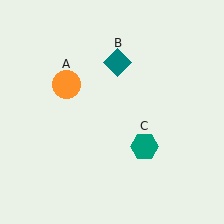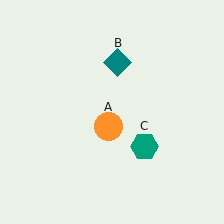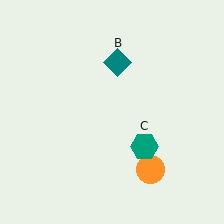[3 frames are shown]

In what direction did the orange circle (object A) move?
The orange circle (object A) moved down and to the right.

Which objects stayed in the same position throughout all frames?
Teal diamond (object B) and teal hexagon (object C) remained stationary.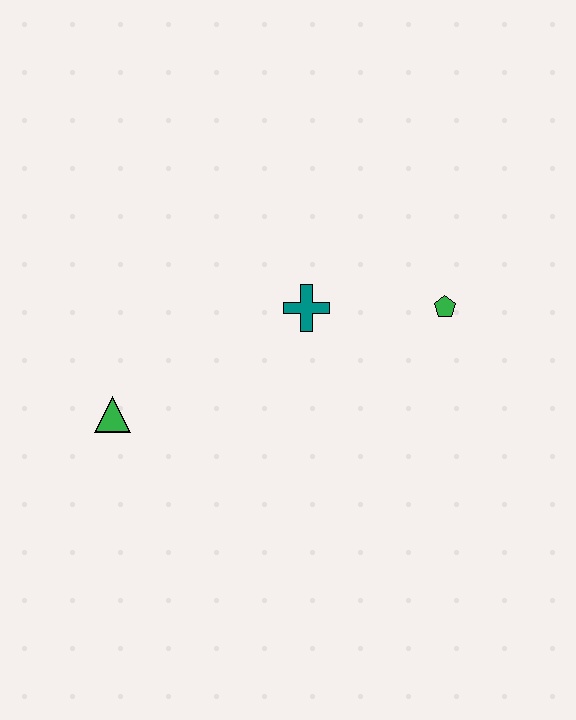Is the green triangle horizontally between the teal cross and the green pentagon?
No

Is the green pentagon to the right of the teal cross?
Yes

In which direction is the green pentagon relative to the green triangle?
The green pentagon is to the right of the green triangle.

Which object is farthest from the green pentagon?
The green triangle is farthest from the green pentagon.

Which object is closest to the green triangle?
The teal cross is closest to the green triangle.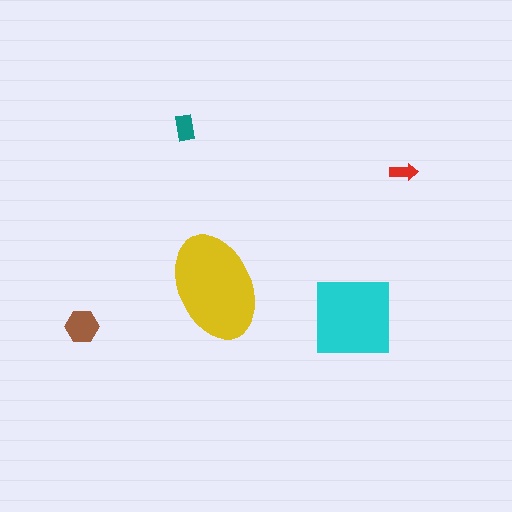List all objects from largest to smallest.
The yellow ellipse, the cyan square, the brown hexagon, the teal rectangle, the red arrow.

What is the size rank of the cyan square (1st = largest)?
2nd.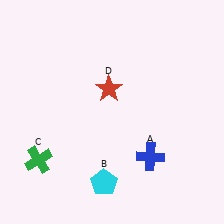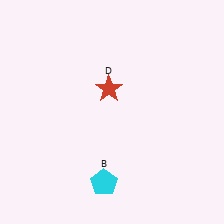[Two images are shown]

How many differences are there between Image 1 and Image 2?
There are 2 differences between the two images.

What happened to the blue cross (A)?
The blue cross (A) was removed in Image 2. It was in the bottom-right area of Image 1.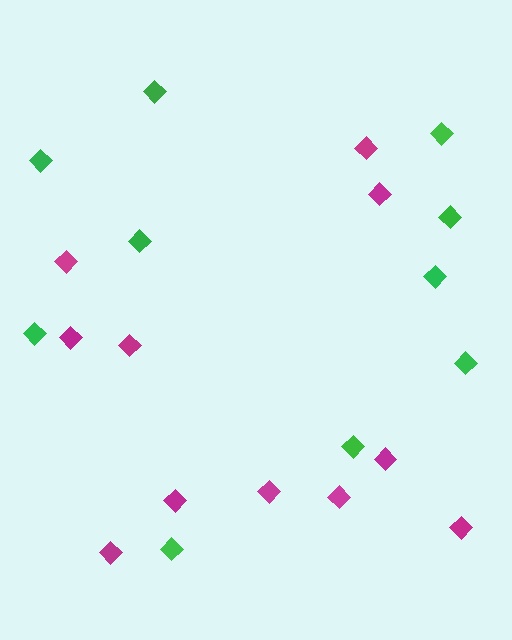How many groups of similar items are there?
There are 2 groups: one group of magenta diamonds (11) and one group of green diamonds (10).